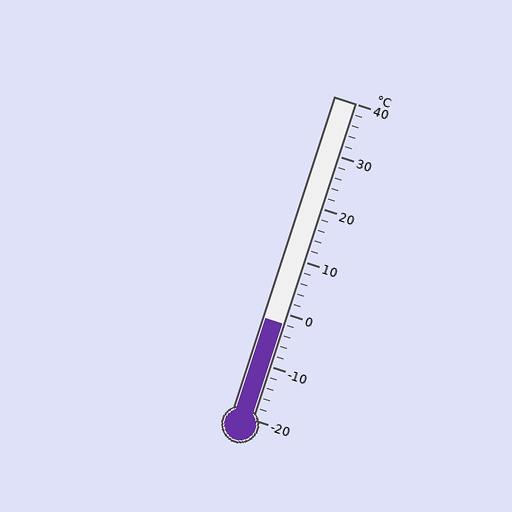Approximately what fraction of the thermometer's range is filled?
The thermometer is filled to approximately 30% of its range.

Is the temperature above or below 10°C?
The temperature is below 10°C.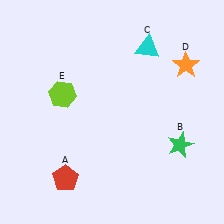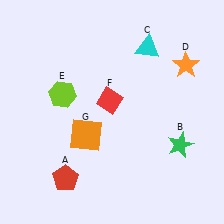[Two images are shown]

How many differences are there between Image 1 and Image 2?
There are 2 differences between the two images.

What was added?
A red diamond (F), an orange square (G) were added in Image 2.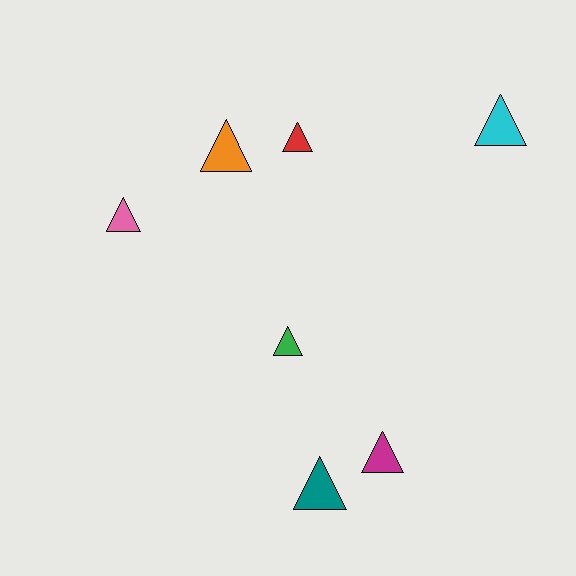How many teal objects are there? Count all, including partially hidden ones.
There is 1 teal object.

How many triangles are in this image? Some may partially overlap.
There are 7 triangles.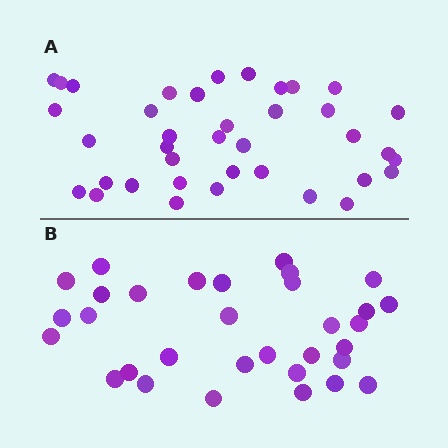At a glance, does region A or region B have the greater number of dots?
Region A (the top region) has more dots.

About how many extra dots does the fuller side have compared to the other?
Region A has about 6 more dots than region B.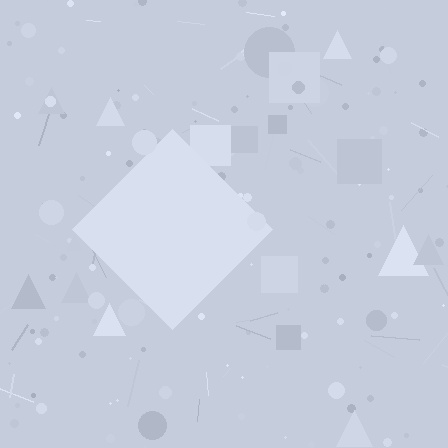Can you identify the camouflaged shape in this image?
The camouflaged shape is a diamond.